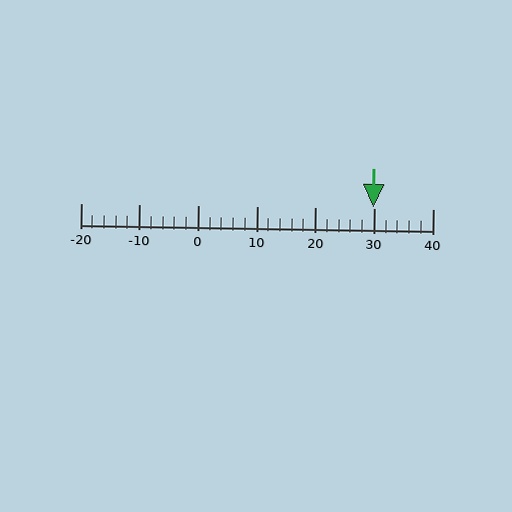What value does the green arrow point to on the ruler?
The green arrow points to approximately 30.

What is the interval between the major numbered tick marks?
The major tick marks are spaced 10 units apart.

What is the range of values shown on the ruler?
The ruler shows values from -20 to 40.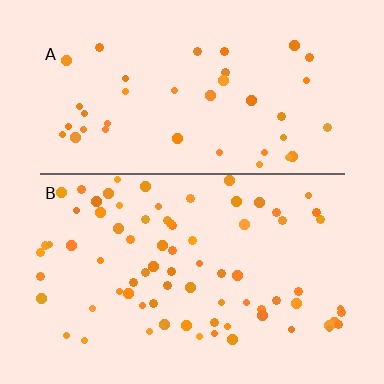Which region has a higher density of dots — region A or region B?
B (the bottom).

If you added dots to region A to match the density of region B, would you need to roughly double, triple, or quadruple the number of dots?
Approximately double.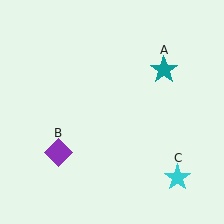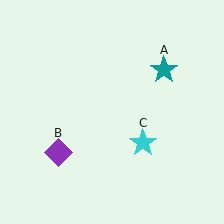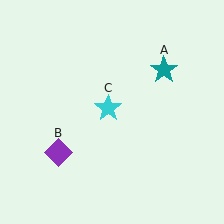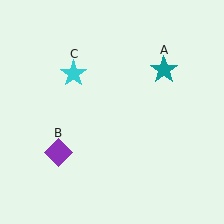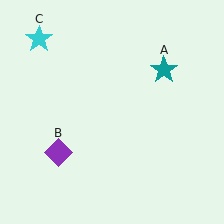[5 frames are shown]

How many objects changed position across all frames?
1 object changed position: cyan star (object C).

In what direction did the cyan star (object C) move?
The cyan star (object C) moved up and to the left.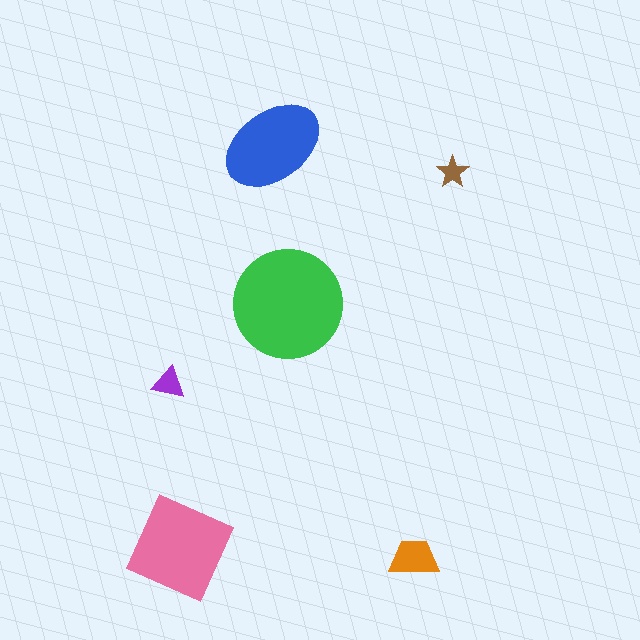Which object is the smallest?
The brown star.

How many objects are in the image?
There are 6 objects in the image.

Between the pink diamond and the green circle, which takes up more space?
The green circle.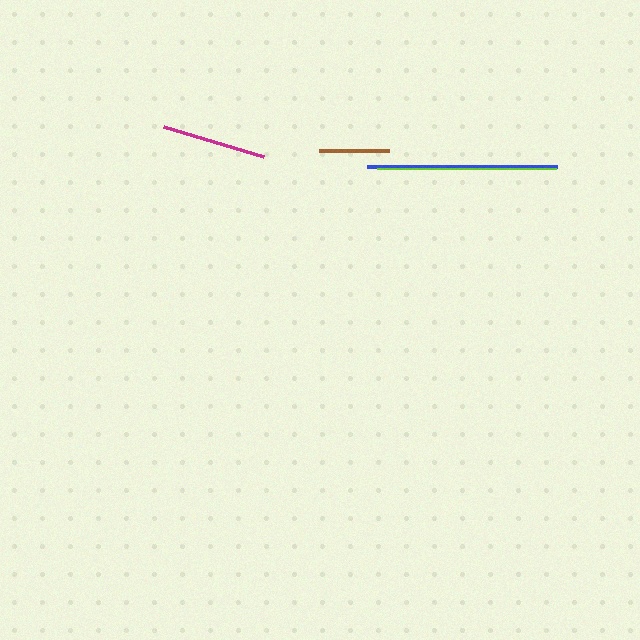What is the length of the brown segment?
The brown segment is approximately 70 pixels long.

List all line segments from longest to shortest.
From longest to shortest: blue, lime, magenta, brown.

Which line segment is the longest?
The blue line is the longest at approximately 190 pixels.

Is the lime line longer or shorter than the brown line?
The lime line is longer than the brown line.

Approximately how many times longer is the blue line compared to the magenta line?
The blue line is approximately 1.8 times the length of the magenta line.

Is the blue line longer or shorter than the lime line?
The blue line is longer than the lime line.